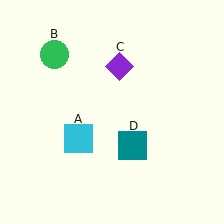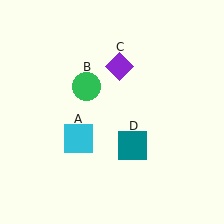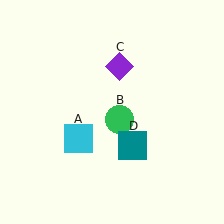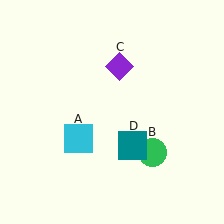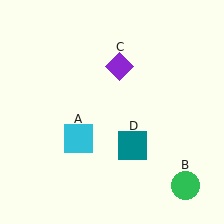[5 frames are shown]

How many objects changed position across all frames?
1 object changed position: green circle (object B).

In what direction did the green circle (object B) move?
The green circle (object B) moved down and to the right.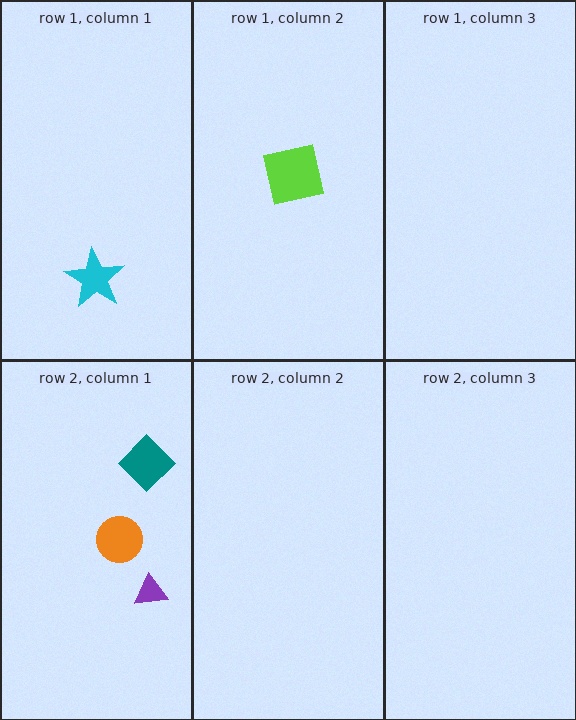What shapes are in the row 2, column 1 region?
The orange circle, the teal diamond, the purple triangle.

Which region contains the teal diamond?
The row 2, column 1 region.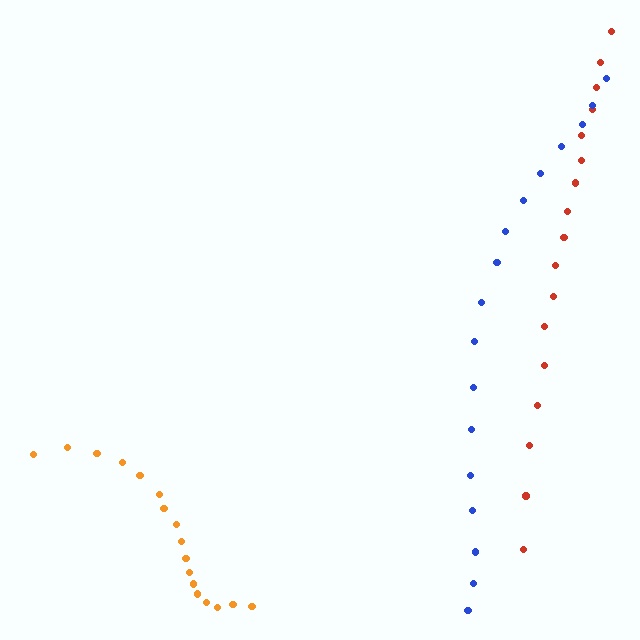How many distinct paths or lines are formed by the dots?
There are 3 distinct paths.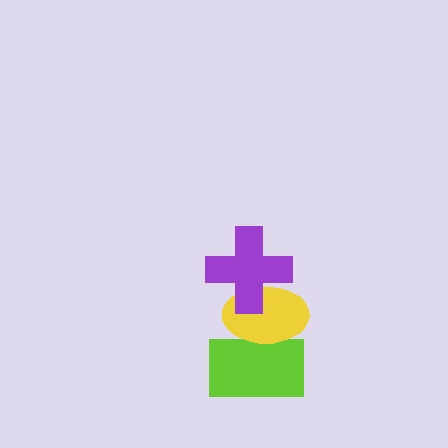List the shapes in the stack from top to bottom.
From top to bottom: the purple cross, the yellow ellipse, the lime rectangle.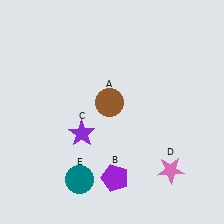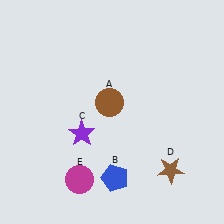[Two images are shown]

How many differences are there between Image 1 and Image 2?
There are 3 differences between the two images.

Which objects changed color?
B changed from purple to blue. D changed from pink to brown. E changed from teal to magenta.